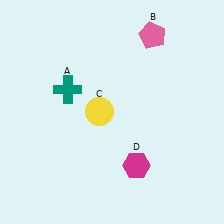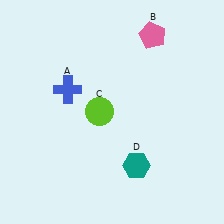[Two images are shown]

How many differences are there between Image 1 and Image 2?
There are 3 differences between the two images.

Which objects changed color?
A changed from teal to blue. C changed from yellow to lime. D changed from magenta to teal.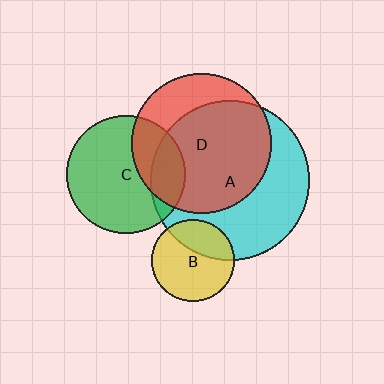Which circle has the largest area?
Circle A (cyan).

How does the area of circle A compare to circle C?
Approximately 1.8 times.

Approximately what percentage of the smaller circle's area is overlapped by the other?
Approximately 30%.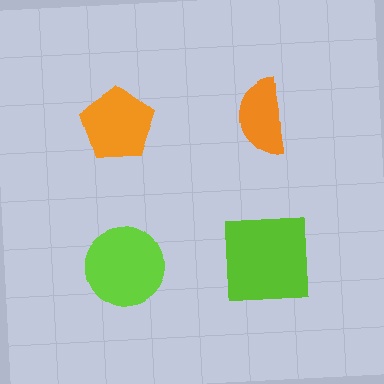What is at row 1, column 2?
An orange semicircle.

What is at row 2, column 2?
A lime square.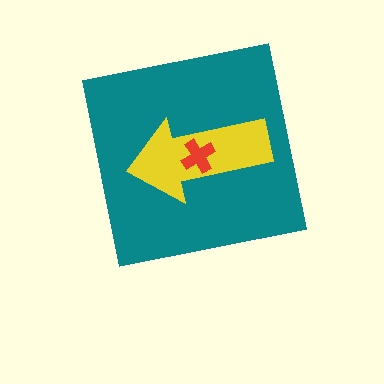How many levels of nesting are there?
3.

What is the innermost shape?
The red cross.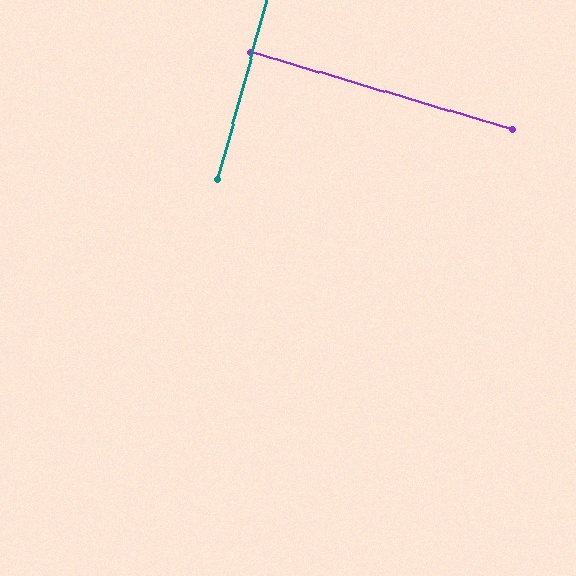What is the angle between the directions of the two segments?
Approximately 89 degrees.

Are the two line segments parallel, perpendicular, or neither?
Perpendicular — they meet at approximately 89°.